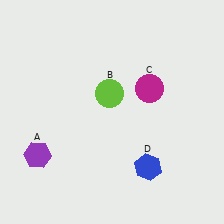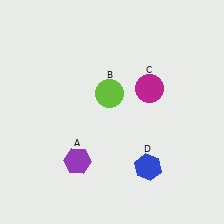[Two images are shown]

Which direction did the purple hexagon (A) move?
The purple hexagon (A) moved right.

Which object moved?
The purple hexagon (A) moved right.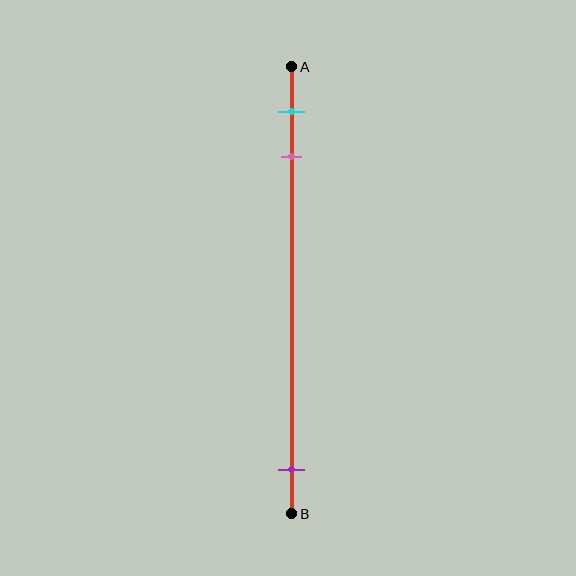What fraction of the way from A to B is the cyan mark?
The cyan mark is approximately 10% (0.1) of the way from A to B.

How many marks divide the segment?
There are 3 marks dividing the segment.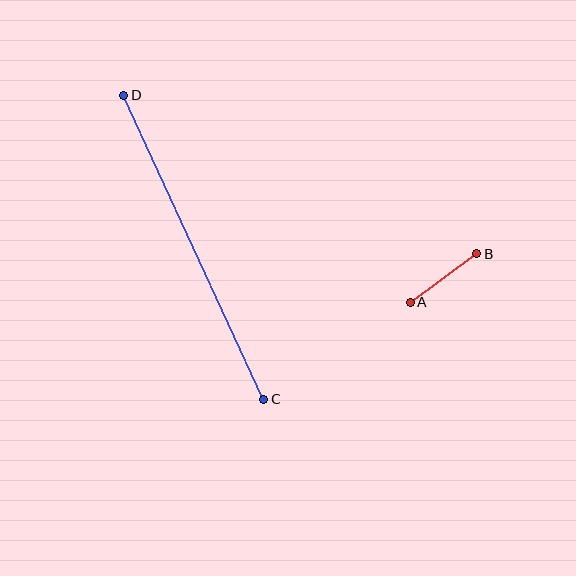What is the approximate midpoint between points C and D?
The midpoint is at approximately (194, 247) pixels.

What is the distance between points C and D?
The distance is approximately 334 pixels.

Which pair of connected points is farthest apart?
Points C and D are farthest apart.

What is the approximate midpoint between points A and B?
The midpoint is at approximately (443, 278) pixels.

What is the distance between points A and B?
The distance is approximately 82 pixels.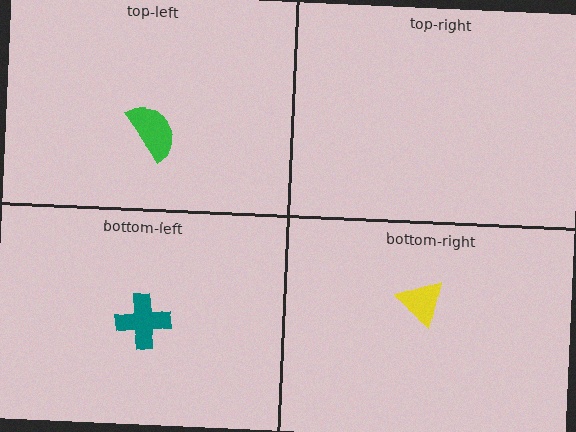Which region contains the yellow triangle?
The bottom-right region.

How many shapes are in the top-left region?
1.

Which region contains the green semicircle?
The top-left region.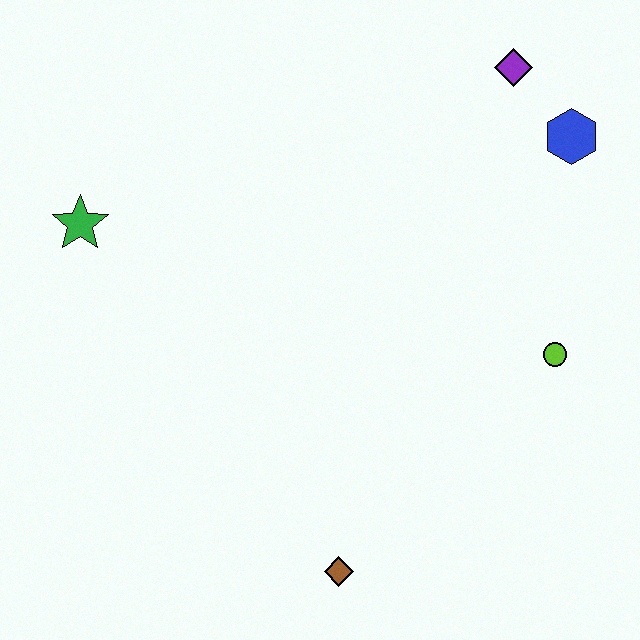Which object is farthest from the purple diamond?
The brown diamond is farthest from the purple diamond.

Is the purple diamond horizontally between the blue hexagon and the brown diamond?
Yes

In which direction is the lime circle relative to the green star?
The lime circle is to the right of the green star.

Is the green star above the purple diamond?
No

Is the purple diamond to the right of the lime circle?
No